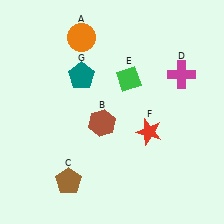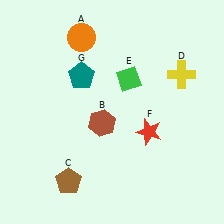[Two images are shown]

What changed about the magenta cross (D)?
In Image 1, D is magenta. In Image 2, it changed to yellow.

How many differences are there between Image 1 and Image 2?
There is 1 difference between the two images.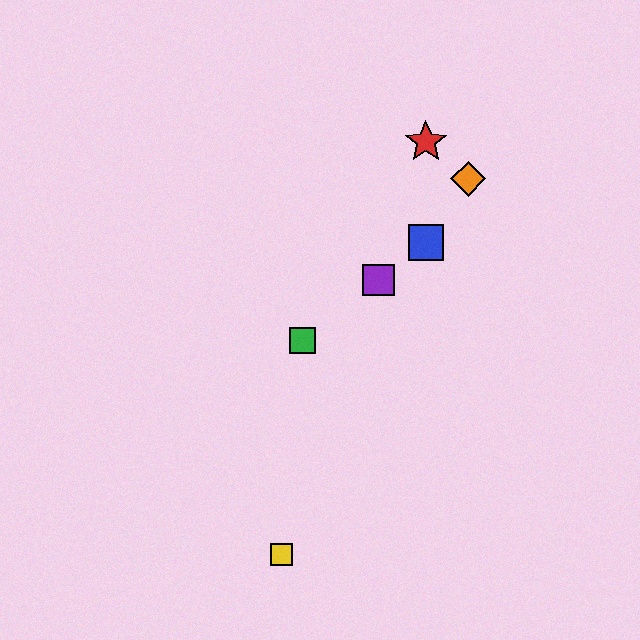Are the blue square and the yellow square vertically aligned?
No, the blue square is at x≈426 and the yellow square is at x≈282.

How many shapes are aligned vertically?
2 shapes (the red star, the blue square) are aligned vertically.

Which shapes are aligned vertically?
The red star, the blue square are aligned vertically.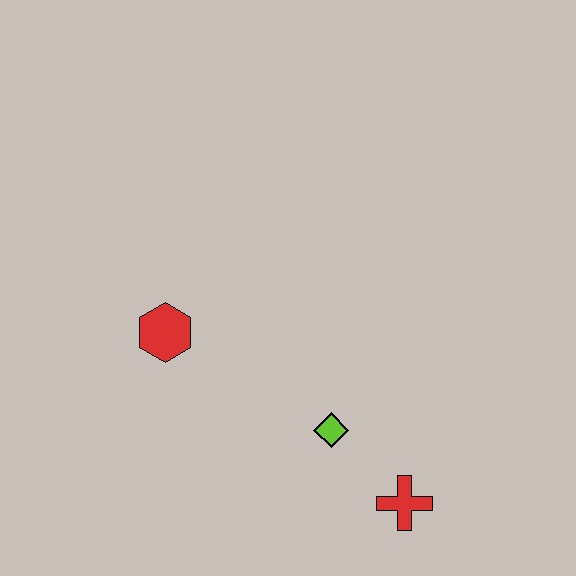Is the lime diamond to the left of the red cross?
Yes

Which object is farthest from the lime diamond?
The red hexagon is farthest from the lime diamond.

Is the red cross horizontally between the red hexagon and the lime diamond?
No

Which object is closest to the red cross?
The lime diamond is closest to the red cross.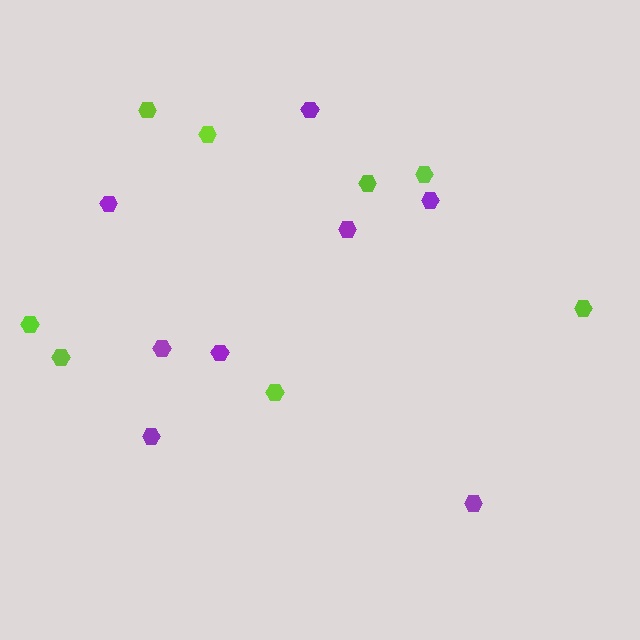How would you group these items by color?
There are 2 groups: one group of lime hexagons (8) and one group of purple hexagons (8).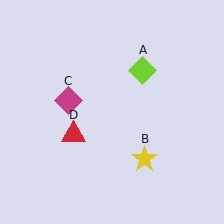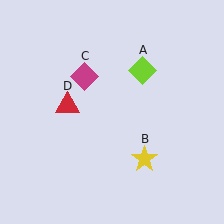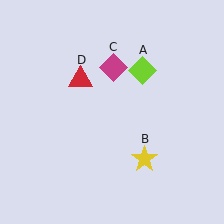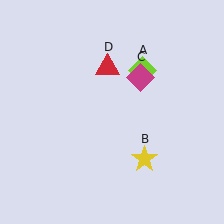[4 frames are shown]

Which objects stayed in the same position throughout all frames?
Lime diamond (object A) and yellow star (object B) remained stationary.